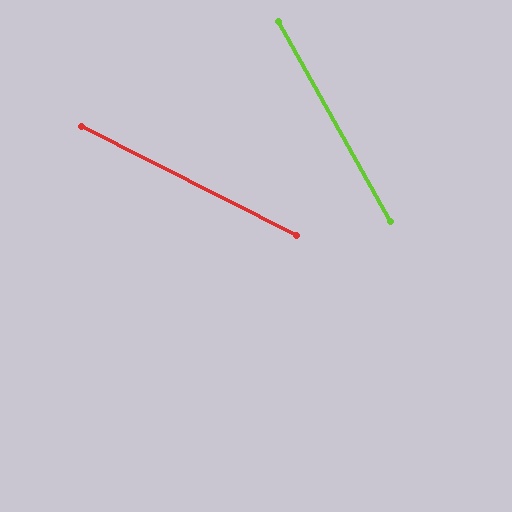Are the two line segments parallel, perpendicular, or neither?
Neither parallel nor perpendicular — they differ by about 34°.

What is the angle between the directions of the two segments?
Approximately 34 degrees.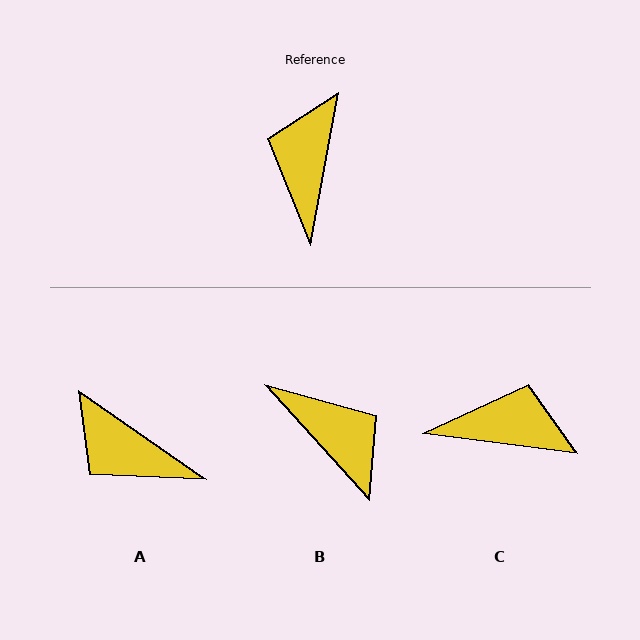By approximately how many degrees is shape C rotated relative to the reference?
Approximately 87 degrees clockwise.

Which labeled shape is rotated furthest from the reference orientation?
B, about 128 degrees away.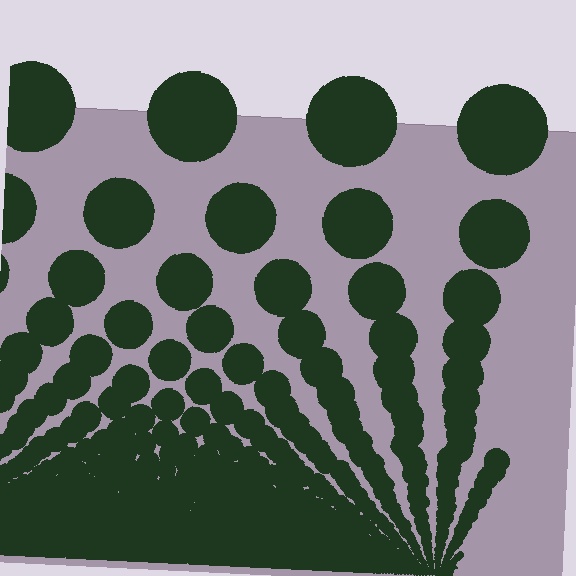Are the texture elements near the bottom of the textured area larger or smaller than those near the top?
Smaller. The gradient is inverted — elements near the bottom are smaller and denser.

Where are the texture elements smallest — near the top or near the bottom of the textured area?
Near the bottom.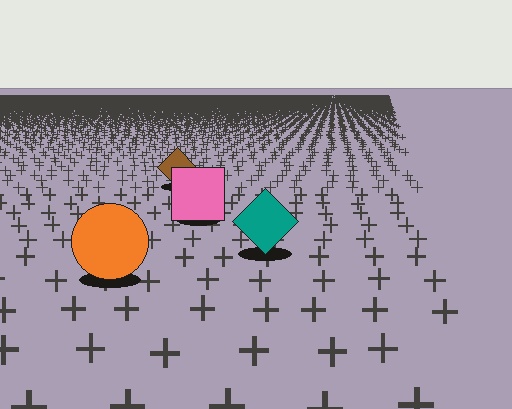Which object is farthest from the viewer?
The brown diamond is farthest from the viewer. It appears smaller and the ground texture around it is denser.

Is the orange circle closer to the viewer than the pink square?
Yes. The orange circle is closer — you can tell from the texture gradient: the ground texture is coarser near it.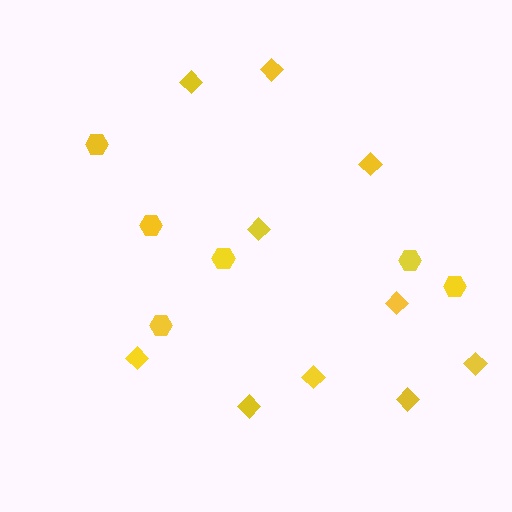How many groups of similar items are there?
There are 2 groups: one group of hexagons (6) and one group of diamonds (10).